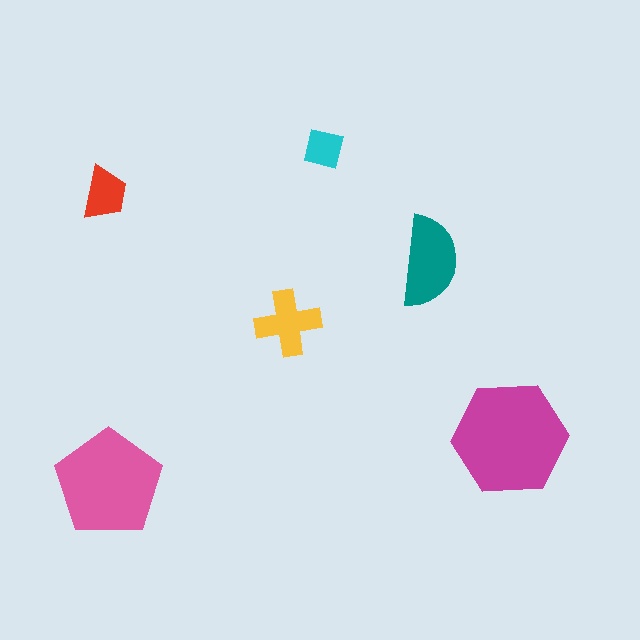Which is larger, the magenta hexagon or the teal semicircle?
The magenta hexagon.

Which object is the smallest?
The cyan square.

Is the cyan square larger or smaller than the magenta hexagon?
Smaller.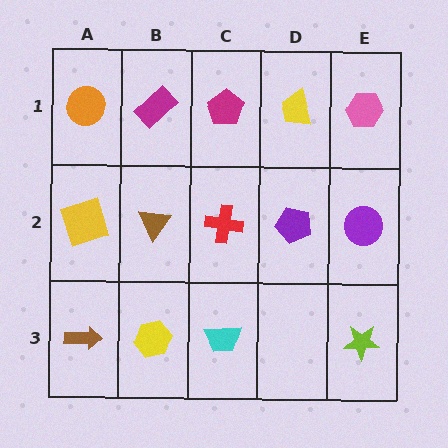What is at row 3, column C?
A cyan trapezoid.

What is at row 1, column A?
An orange circle.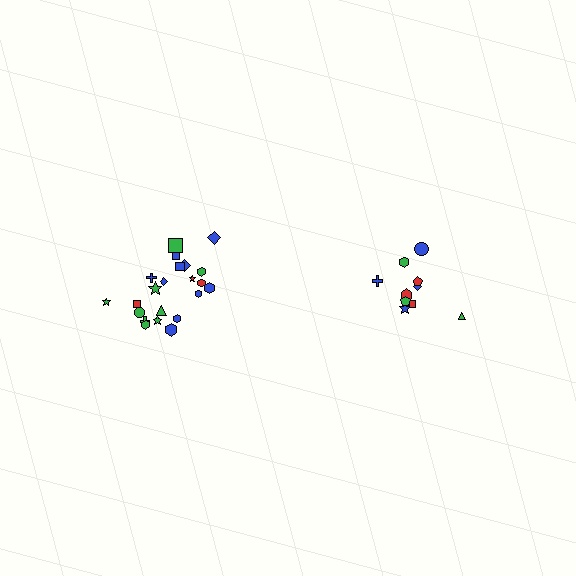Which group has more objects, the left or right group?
The left group.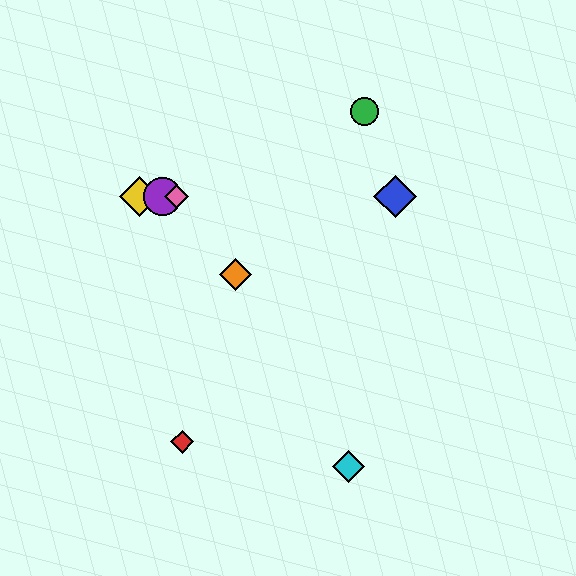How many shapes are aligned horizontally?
4 shapes (the blue diamond, the yellow diamond, the purple circle, the pink diamond) are aligned horizontally.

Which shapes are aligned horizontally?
The blue diamond, the yellow diamond, the purple circle, the pink diamond are aligned horizontally.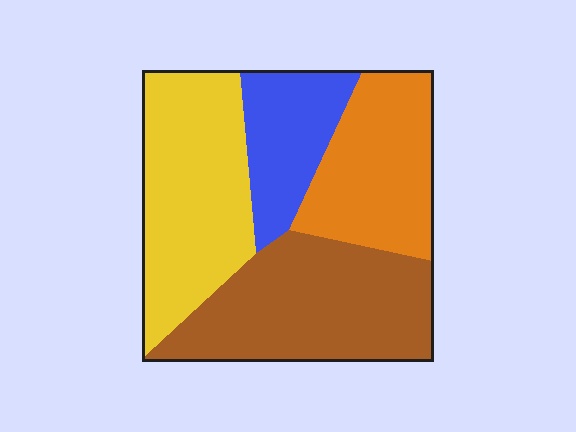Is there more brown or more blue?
Brown.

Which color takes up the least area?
Blue, at roughly 15%.